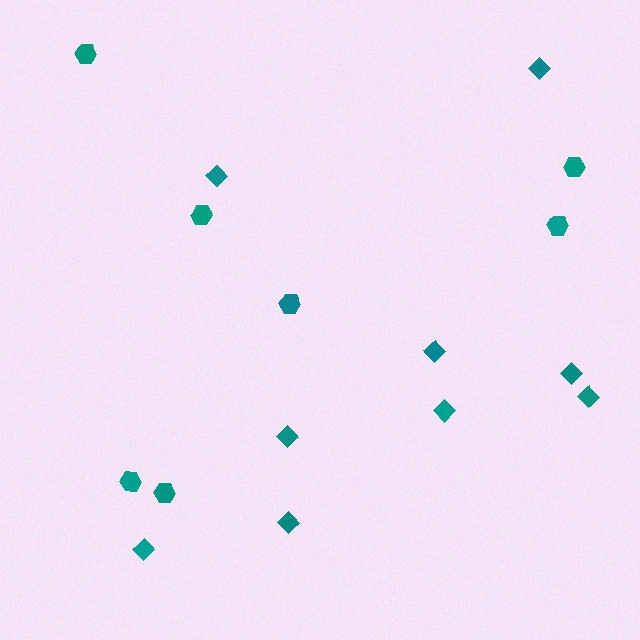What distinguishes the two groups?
There are 2 groups: one group of diamonds (9) and one group of hexagons (7).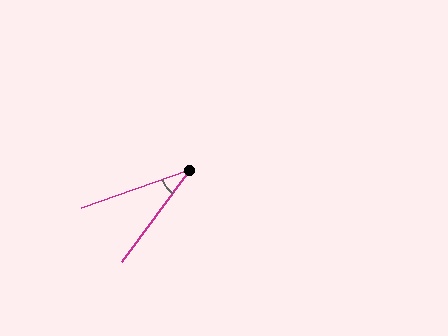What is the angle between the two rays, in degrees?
Approximately 34 degrees.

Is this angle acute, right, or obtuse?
It is acute.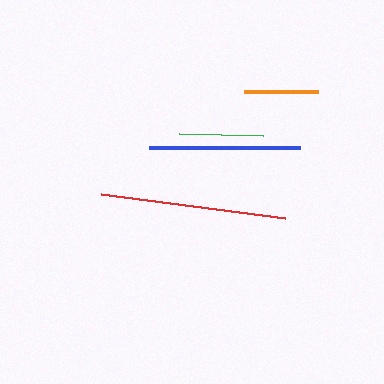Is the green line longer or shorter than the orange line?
The green line is longer than the orange line.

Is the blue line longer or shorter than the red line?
The red line is longer than the blue line.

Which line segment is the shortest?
The orange line is the shortest at approximately 74 pixels.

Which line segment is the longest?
The red line is the longest at approximately 185 pixels.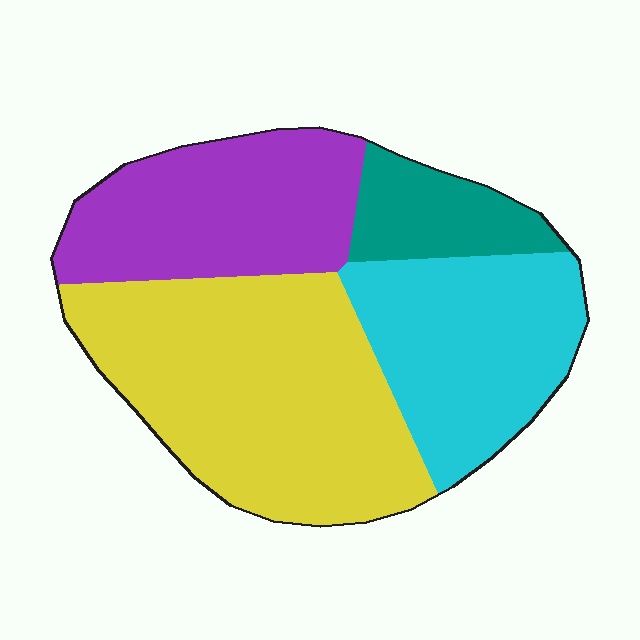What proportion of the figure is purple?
Purple takes up between a sixth and a third of the figure.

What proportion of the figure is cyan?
Cyan takes up about one quarter (1/4) of the figure.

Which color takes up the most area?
Yellow, at roughly 40%.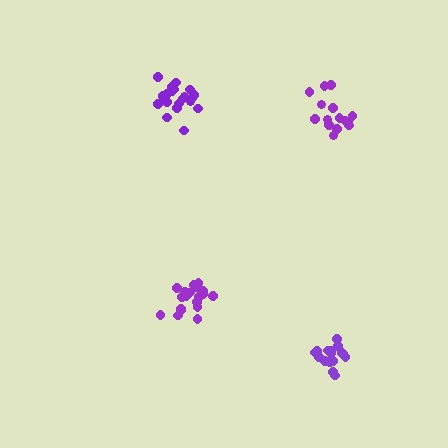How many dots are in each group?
Group 1: 16 dots, Group 2: 20 dots, Group 3: 15 dots, Group 4: 20 dots (71 total).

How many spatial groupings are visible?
There are 4 spatial groupings.